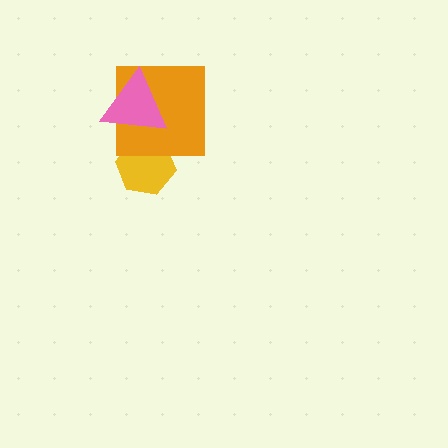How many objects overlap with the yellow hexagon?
2 objects overlap with the yellow hexagon.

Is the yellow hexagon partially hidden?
Yes, it is partially covered by another shape.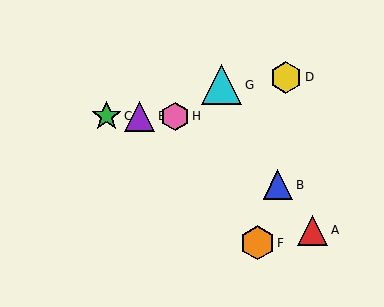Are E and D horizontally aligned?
No, E is at y≈116 and D is at y≈77.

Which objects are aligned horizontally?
Objects C, E, H are aligned horizontally.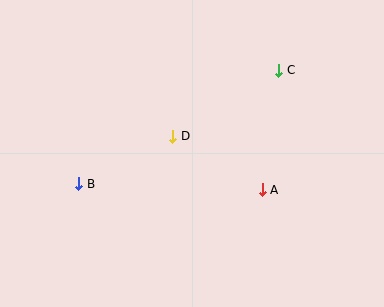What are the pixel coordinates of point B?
Point B is at (79, 184).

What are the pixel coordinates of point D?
Point D is at (173, 136).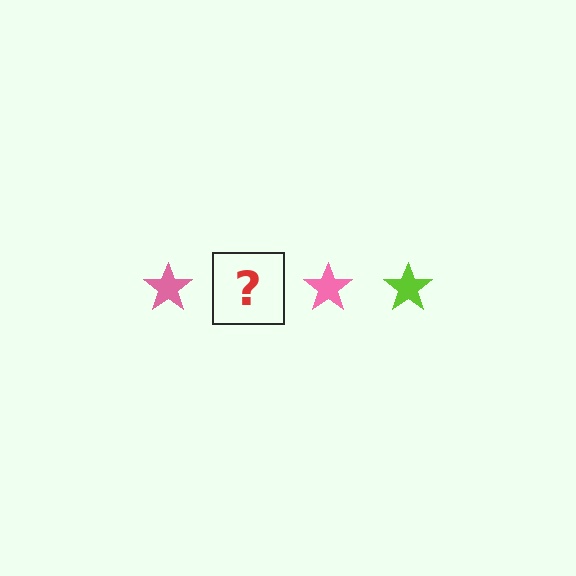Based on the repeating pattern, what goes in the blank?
The blank should be a lime star.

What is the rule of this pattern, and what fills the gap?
The rule is that the pattern cycles through pink, lime stars. The gap should be filled with a lime star.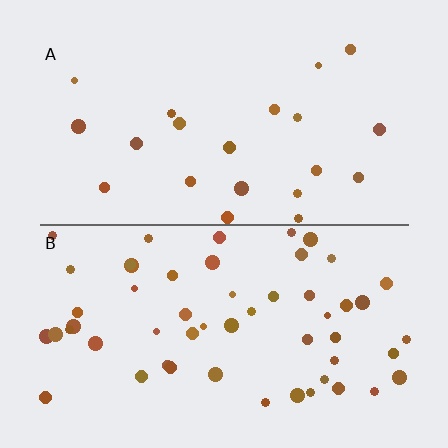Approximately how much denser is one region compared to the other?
Approximately 2.6× — region B over region A.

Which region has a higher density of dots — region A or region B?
B (the bottom).